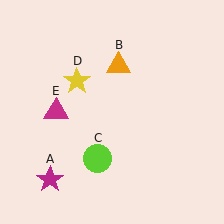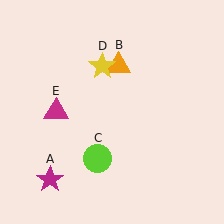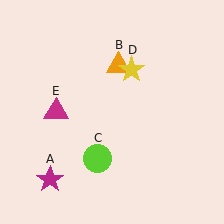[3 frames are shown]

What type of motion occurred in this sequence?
The yellow star (object D) rotated clockwise around the center of the scene.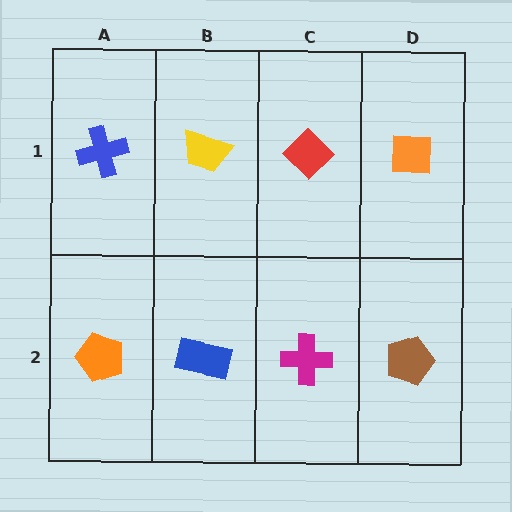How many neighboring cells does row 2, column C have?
3.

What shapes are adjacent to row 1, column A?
An orange pentagon (row 2, column A), a yellow trapezoid (row 1, column B).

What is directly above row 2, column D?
An orange square.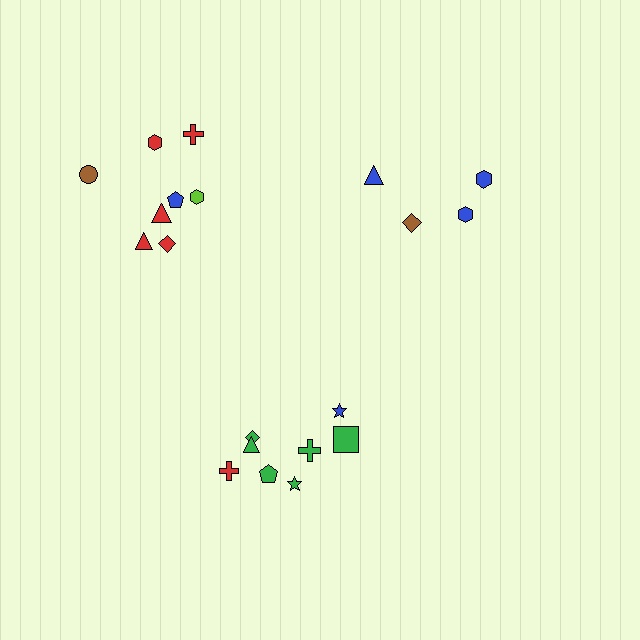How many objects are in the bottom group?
There are 8 objects.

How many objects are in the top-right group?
There are 4 objects.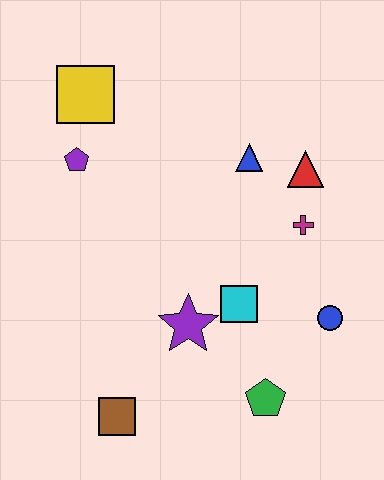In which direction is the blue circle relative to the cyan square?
The blue circle is to the right of the cyan square.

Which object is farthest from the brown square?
The yellow square is farthest from the brown square.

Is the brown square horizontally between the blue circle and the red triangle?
No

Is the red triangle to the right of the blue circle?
No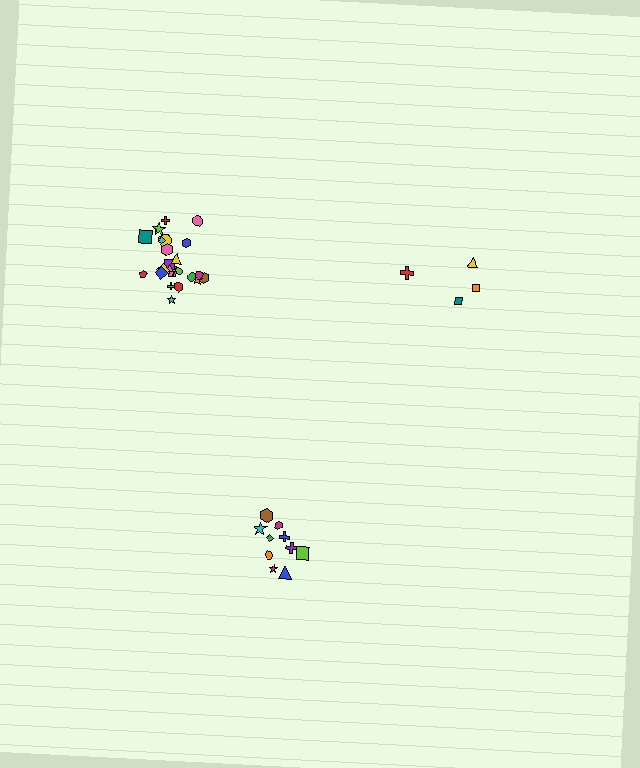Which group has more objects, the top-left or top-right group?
The top-left group.